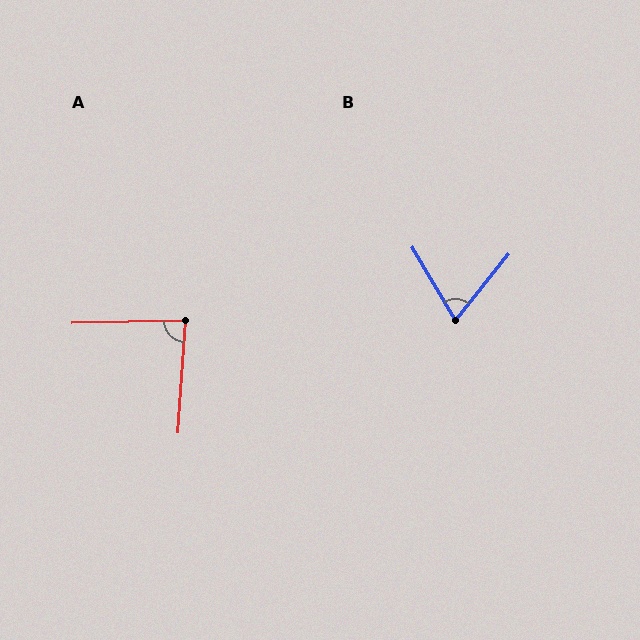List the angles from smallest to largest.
B (69°), A (85°).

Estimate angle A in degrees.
Approximately 85 degrees.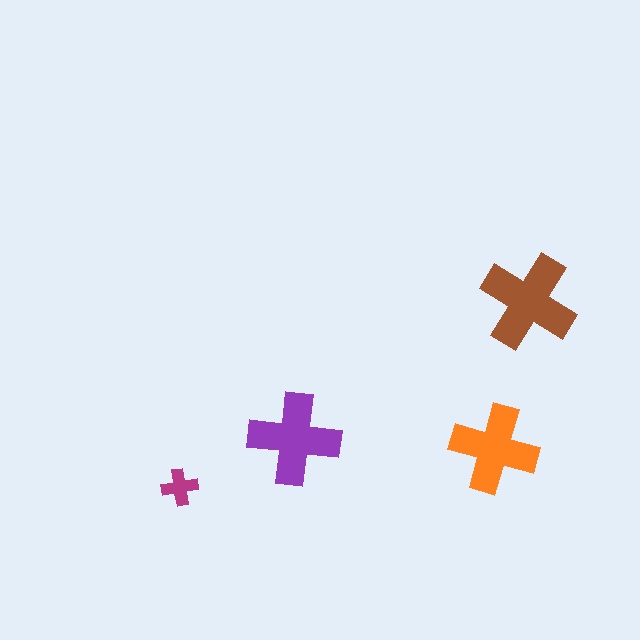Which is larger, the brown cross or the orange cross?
The brown one.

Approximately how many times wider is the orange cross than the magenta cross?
About 2.5 times wider.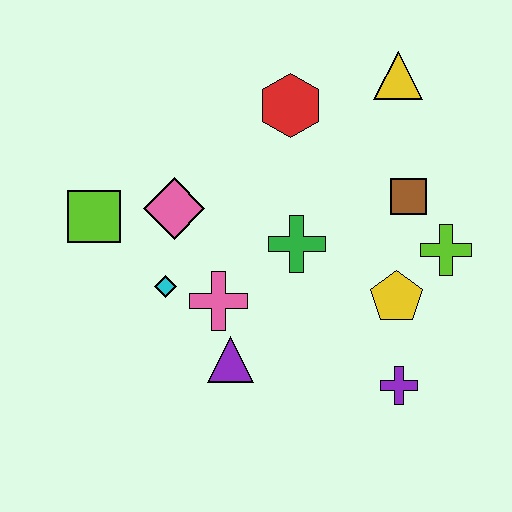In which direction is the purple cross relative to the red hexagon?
The purple cross is below the red hexagon.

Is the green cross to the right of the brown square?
No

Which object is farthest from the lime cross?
The lime square is farthest from the lime cross.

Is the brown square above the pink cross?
Yes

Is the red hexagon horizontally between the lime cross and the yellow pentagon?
No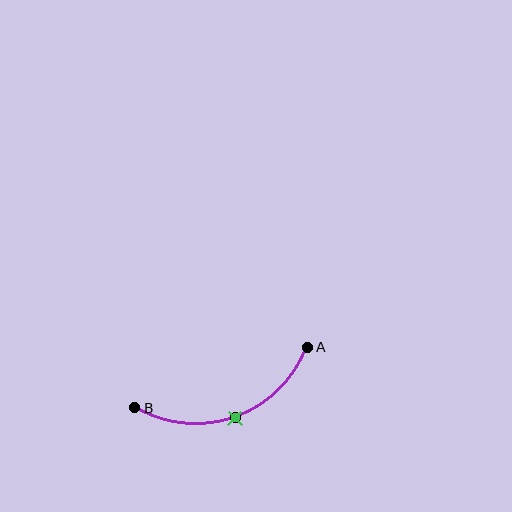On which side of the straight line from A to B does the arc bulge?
The arc bulges below the straight line connecting A and B.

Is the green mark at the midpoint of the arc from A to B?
Yes. The green mark lies on the arc at equal arc-length from both A and B — it is the arc midpoint.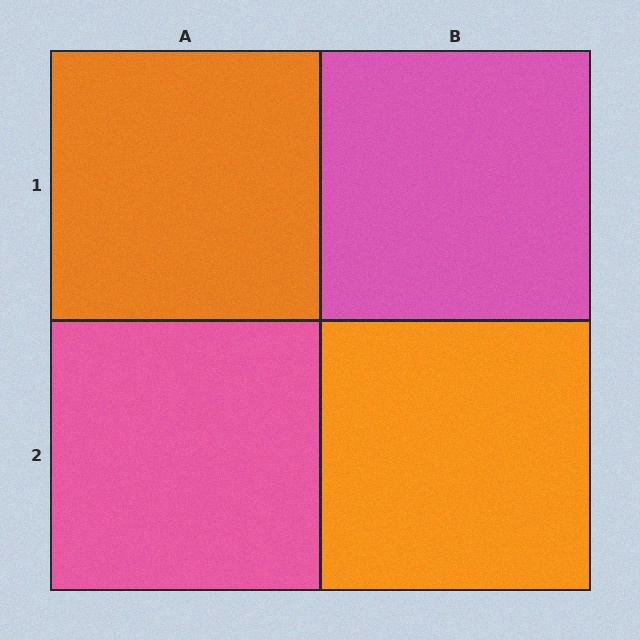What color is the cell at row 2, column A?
Pink.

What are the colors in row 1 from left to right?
Orange, pink.